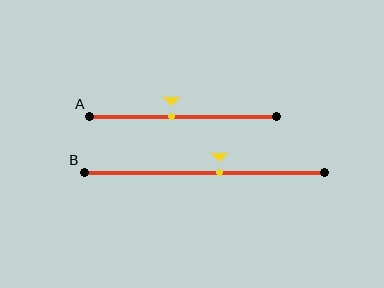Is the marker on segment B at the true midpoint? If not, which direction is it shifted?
No, the marker on segment B is shifted to the right by about 6% of the segment length.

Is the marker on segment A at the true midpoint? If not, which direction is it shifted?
No, the marker on segment A is shifted to the left by about 6% of the segment length.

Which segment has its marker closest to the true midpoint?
Segment A has its marker closest to the true midpoint.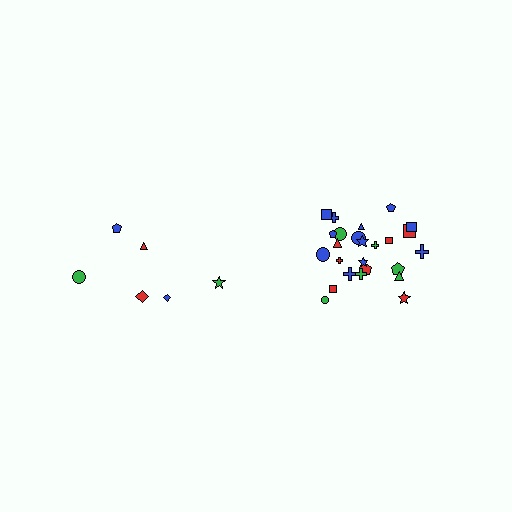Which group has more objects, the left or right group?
The right group.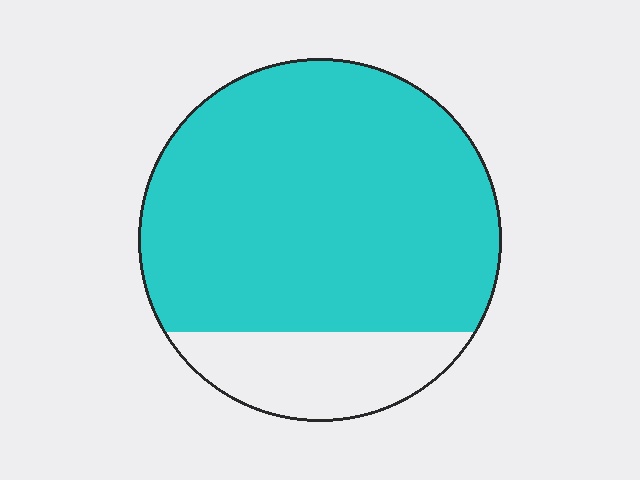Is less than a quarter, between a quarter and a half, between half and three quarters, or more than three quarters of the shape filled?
More than three quarters.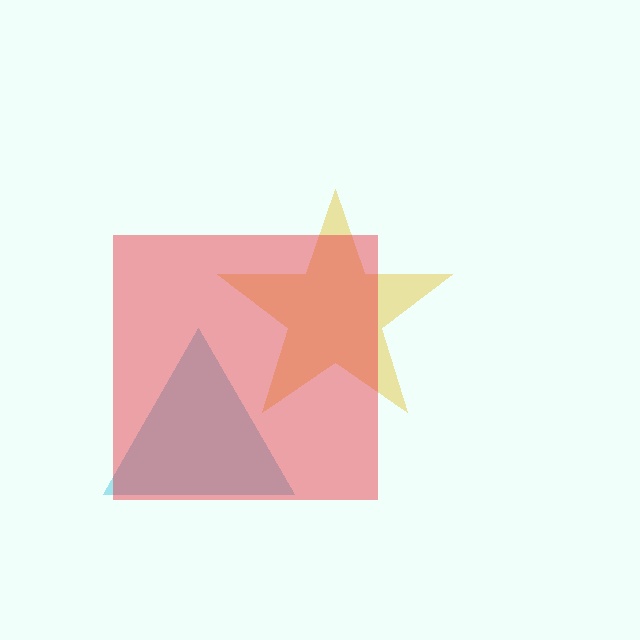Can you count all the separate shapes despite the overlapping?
Yes, there are 3 separate shapes.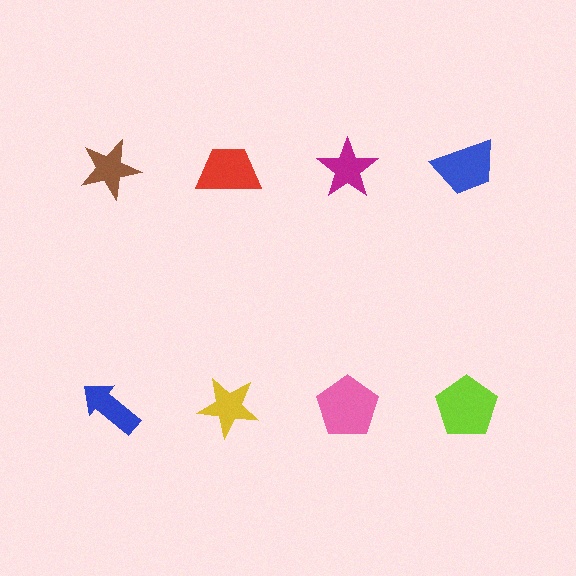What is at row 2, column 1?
A blue arrow.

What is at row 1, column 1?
A brown star.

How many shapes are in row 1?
4 shapes.